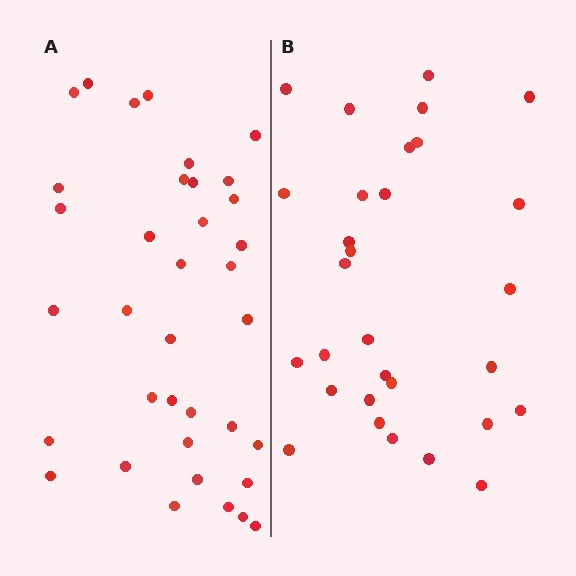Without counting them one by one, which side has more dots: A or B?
Region A (the left region) has more dots.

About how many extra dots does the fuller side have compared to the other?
Region A has about 6 more dots than region B.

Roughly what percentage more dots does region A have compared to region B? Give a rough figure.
About 20% more.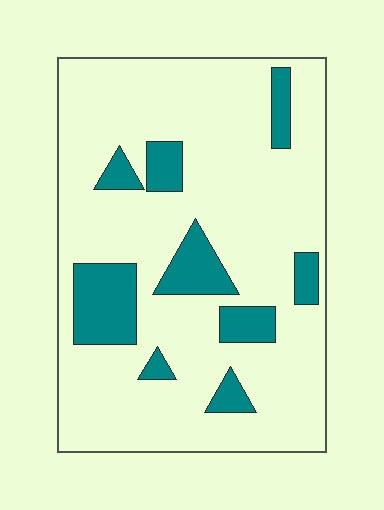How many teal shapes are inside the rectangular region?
9.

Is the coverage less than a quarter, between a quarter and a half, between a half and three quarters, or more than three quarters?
Less than a quarter.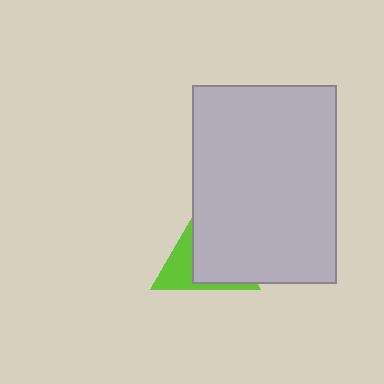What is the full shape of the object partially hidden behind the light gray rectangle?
The partially hidden object is a lime triangle.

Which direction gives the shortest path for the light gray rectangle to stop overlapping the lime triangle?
Moving right gives the shortest separation.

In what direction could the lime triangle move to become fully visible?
The lime triangle could move left. That would shift it out from behind the light gray rectangle entirely.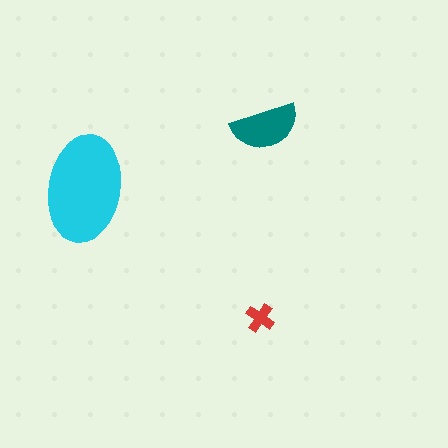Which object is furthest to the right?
The teal semicircle is rightmost.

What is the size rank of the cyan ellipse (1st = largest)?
1st.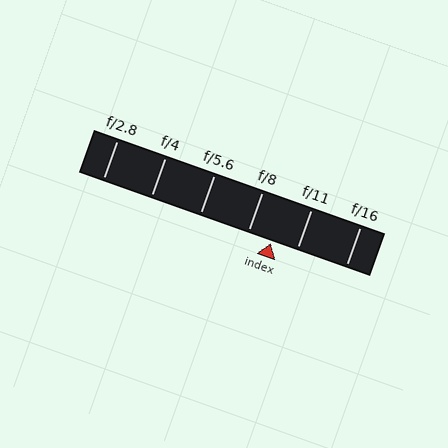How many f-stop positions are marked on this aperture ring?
There are 6 f-stop positions marked.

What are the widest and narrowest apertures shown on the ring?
The widest aperture shown is f/2.8 and the narrowest is f/16.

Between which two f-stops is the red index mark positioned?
The index mark is between f/8 and f/11.